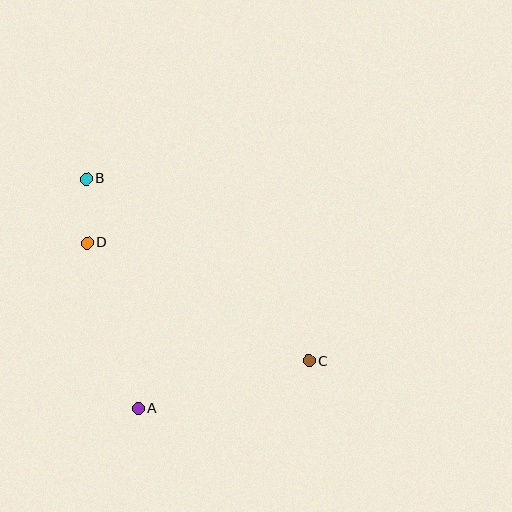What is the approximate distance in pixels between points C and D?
The distance between C and D is approximately 251 pixels.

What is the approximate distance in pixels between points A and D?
The distance between A and D is approximately 173 pixels.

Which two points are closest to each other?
Points B and D are closest to each other.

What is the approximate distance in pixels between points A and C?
The distance between A and C is approximately 177 pixels.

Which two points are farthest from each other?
Points B and C are farthest from each other.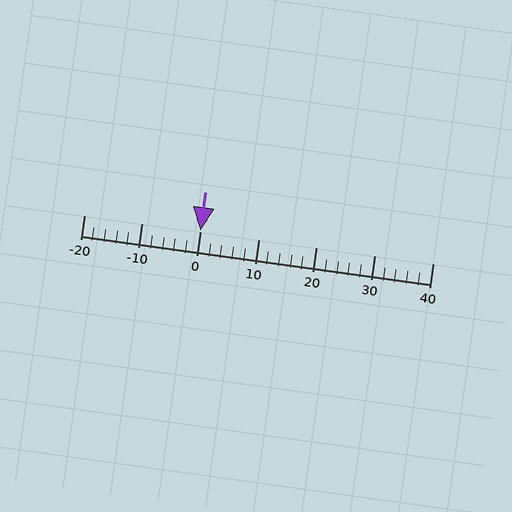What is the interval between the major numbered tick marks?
The major tick marks are spaced 10 units apart.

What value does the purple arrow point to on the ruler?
The purple arrow points to approximately 0.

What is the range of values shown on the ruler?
The ruler shows values from -20 to 40.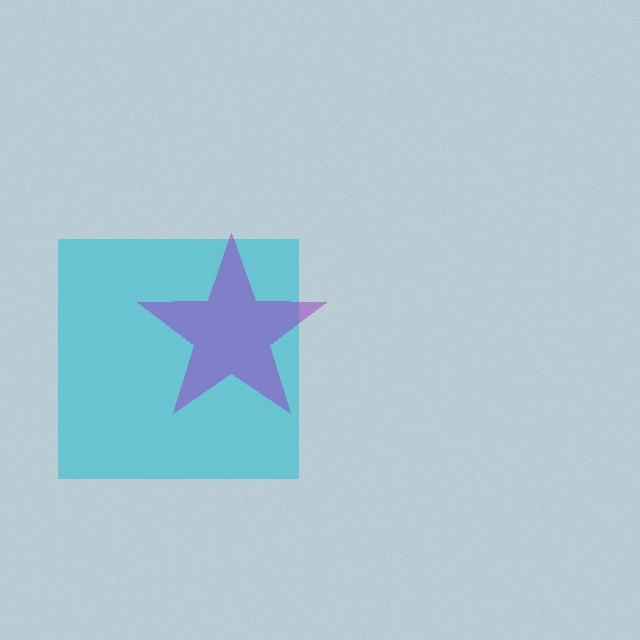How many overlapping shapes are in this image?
There are 2 overlapping shapes in the image.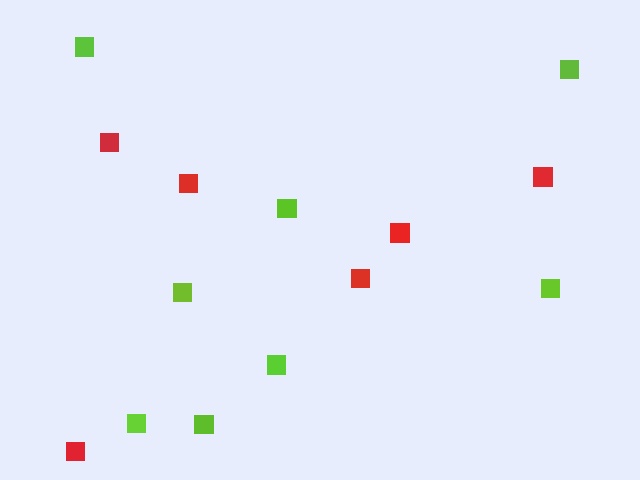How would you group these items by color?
There are 2 groups: one group of red squares (6) and one group of lime squares (8).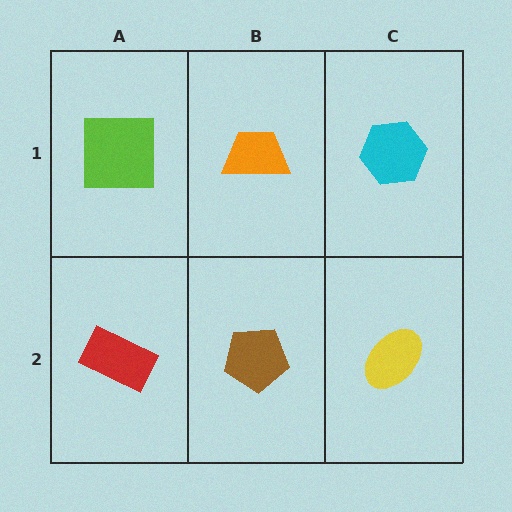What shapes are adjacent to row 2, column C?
A cyan hexagon (row 1, column C), a brown pentagon (row 2, column B).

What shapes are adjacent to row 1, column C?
A yellow ellipse (row 2, column C), an orange trapezoid (row 1, column B).